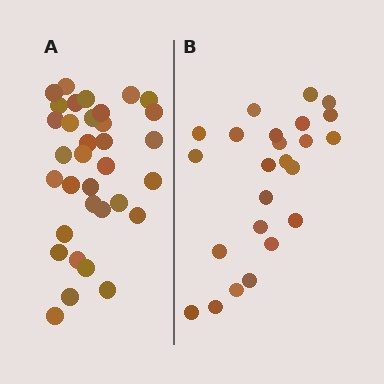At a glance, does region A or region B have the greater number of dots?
Region A (the left region) has more dots.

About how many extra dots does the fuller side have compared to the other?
Region A has roughly 10 or so more dots than region B.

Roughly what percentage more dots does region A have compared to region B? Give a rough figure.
About 40% more.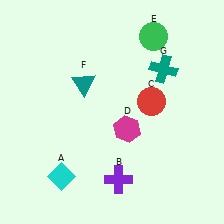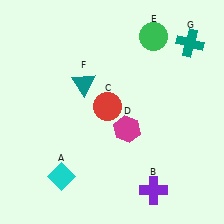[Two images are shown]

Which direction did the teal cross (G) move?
The teal cross (G) moved right.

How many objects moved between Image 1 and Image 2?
3 objects moved between the two images.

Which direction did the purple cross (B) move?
The purple cross (B) moved right.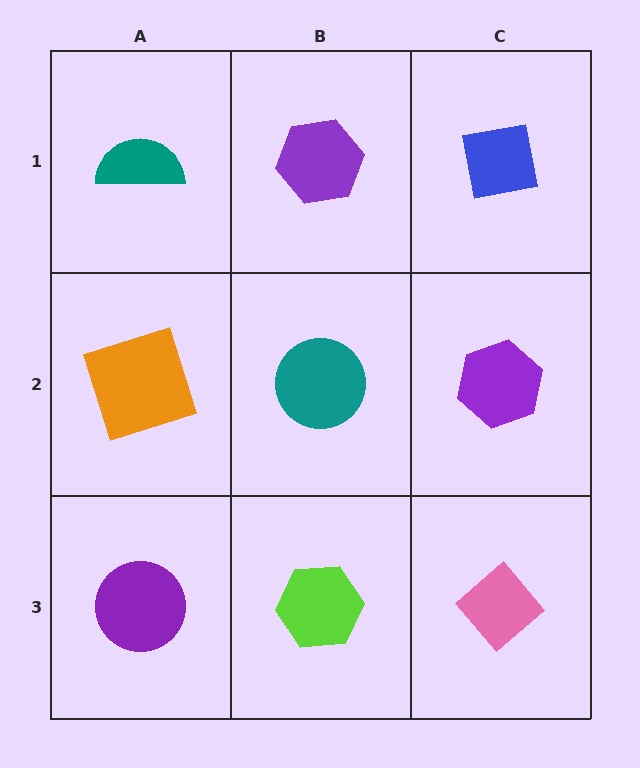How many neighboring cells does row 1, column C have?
2.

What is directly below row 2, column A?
A purple circle.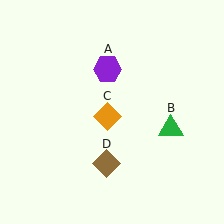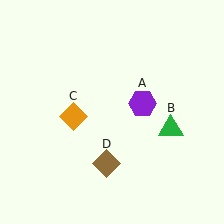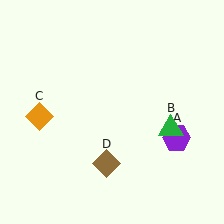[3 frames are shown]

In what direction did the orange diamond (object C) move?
The orange diamond (object C) moved left.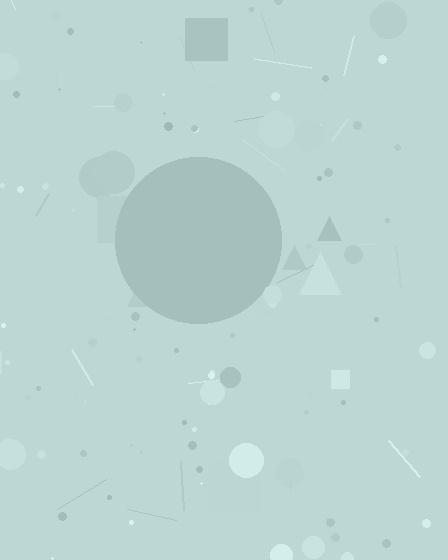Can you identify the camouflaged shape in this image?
The camouflaged shape is a circle.